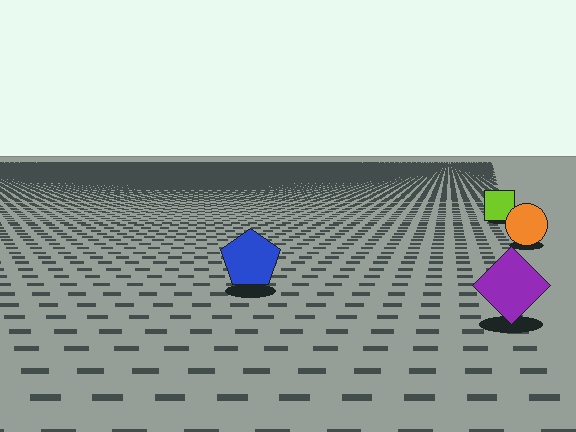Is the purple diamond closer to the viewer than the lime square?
Yes. The purple diamond is closer — you can tell from the texture gradient: the ground texture is coarser near it.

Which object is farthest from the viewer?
The lime square is farthest from the viewer. It appears smaller and the ground texture around it is denser.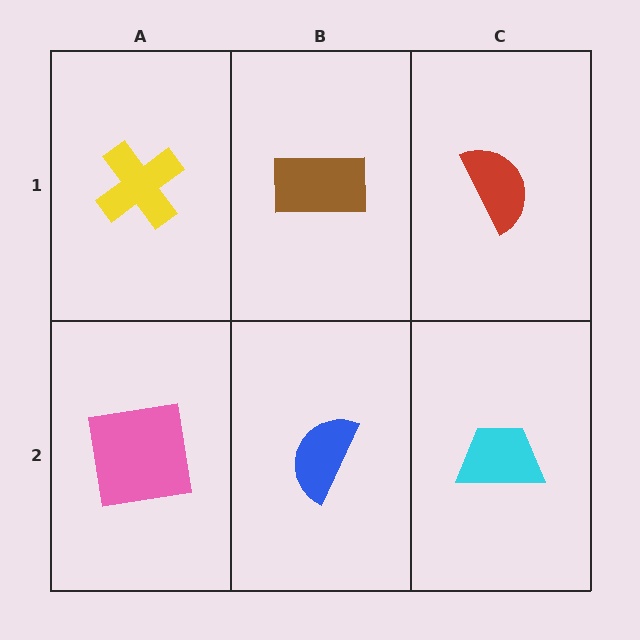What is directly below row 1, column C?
A cyan trapezoid.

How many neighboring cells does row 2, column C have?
2.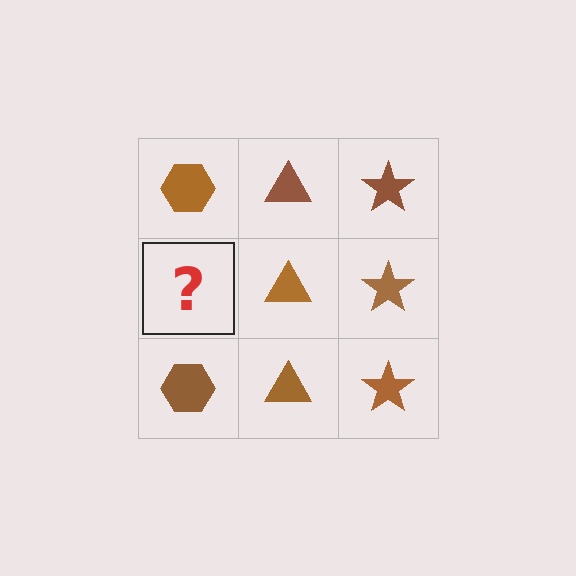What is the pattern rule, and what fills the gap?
The rule is that each column has a consistent shape. The gap should be filled with a brown hexagon.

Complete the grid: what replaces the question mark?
The question mark should be replaced with a brown hexagon.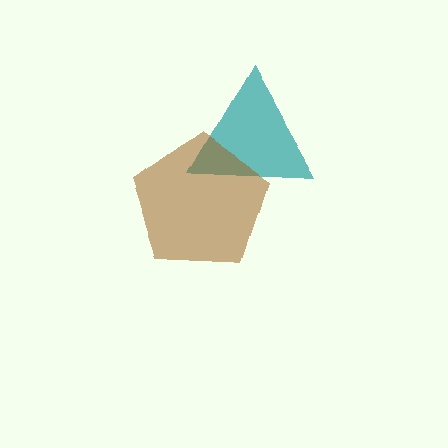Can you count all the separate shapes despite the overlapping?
Yes, there are 2 separate shapes.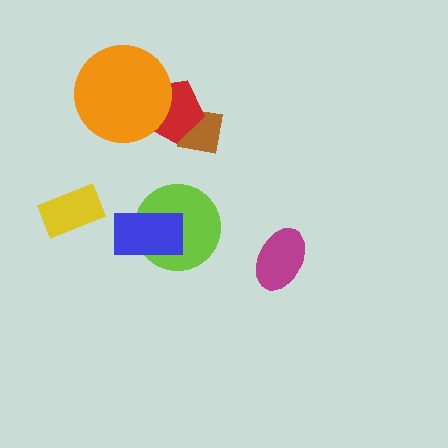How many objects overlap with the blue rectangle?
1 object overlaps with the blue rectangle.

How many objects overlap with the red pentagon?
2 objects overlap with the red pentagon.